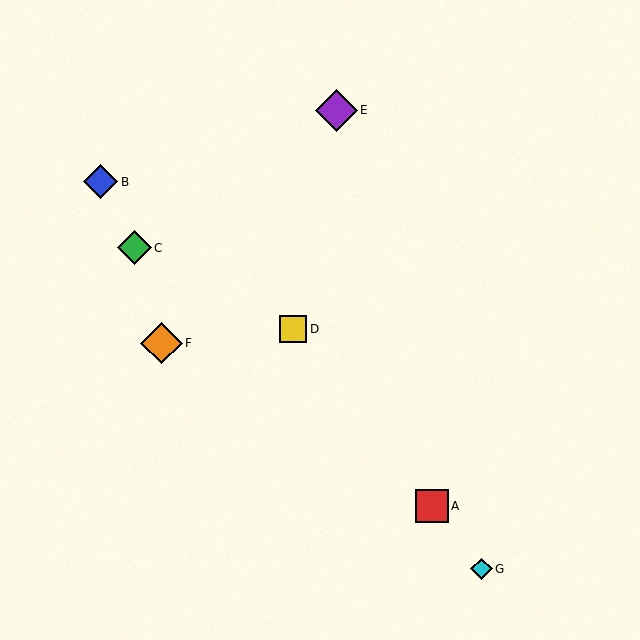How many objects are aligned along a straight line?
3 objects (A, D, G) are aligned along a straight line.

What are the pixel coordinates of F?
Object F is at (161, 343).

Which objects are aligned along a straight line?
Objects A, D, G are aligned along a straight line.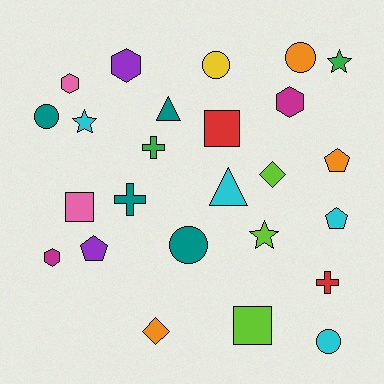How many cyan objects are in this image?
There are 4 cyan objects.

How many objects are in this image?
There are 25 objects.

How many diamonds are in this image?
There are 2 diamonds.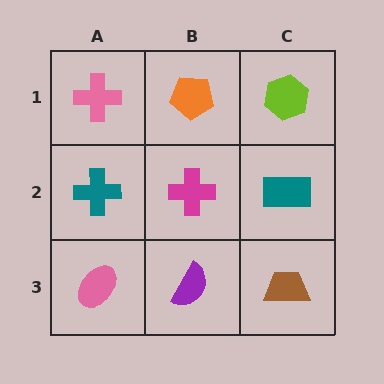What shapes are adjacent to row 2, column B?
An orange pentagon (row 1, column B), a purple semicircle (row 3, column B), a teal cross (row 2, column A), a teal rectangle (row 2, column C).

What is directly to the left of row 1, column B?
A pink cross.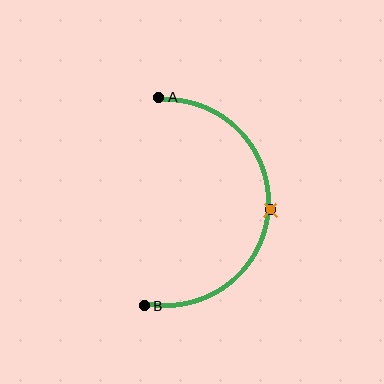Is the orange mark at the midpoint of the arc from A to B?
Yes. The orange mark lies on the arc at equal arc-length from both A and B — it is the arc midpoint.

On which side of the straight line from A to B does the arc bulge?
The arc bulges to the right of the straight line connecting A and B.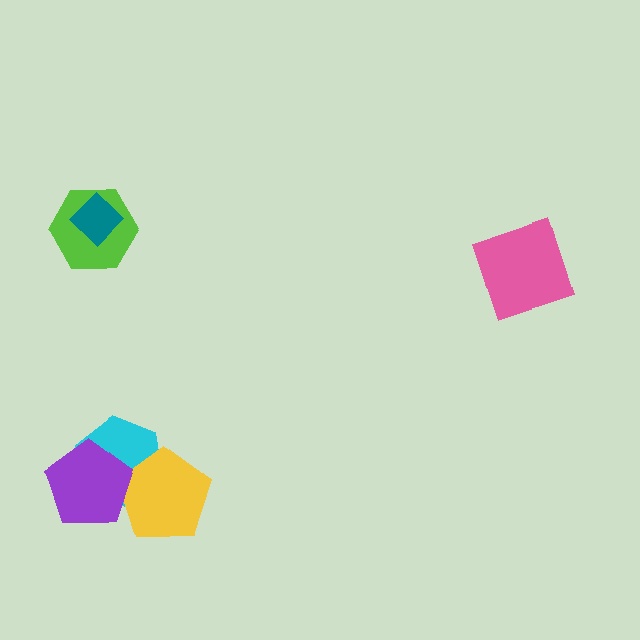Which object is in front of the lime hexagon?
The teal diamond is in front of the lime hexagon.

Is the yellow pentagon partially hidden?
Yes, it is partially covered by another shape.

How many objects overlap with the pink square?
0 objects overlap with the pink square.